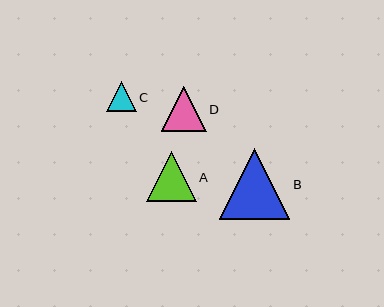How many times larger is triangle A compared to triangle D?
Triangle A is approximately 1.1 times the size of triangle D.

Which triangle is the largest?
Triangle B is the largest with a size of approximately 70 pixels.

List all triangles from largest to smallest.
From largest to smallest: B, A, D, C.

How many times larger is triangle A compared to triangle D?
Triangle A is approximately 1.1 times the size of triangle D.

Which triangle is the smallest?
Triangle C is the smallest with a size of approximately 30 pixels.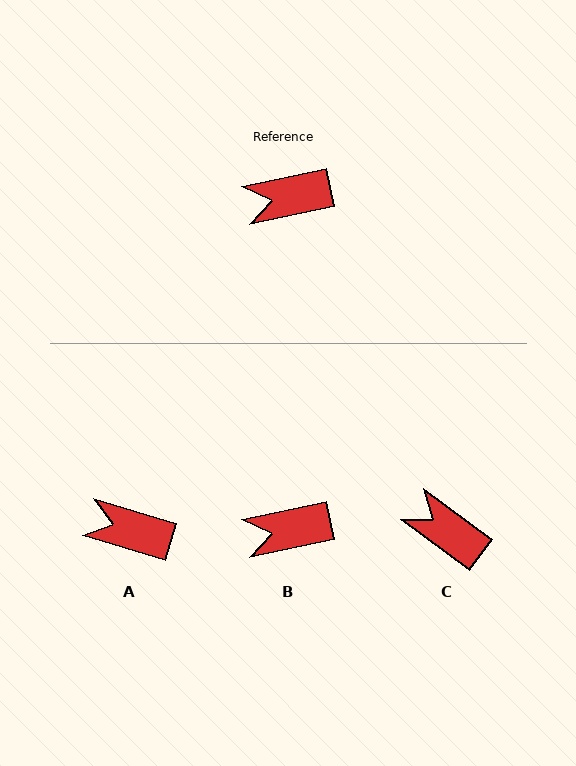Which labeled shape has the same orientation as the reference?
B.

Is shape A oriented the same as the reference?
No, it is off by about 28 degrees.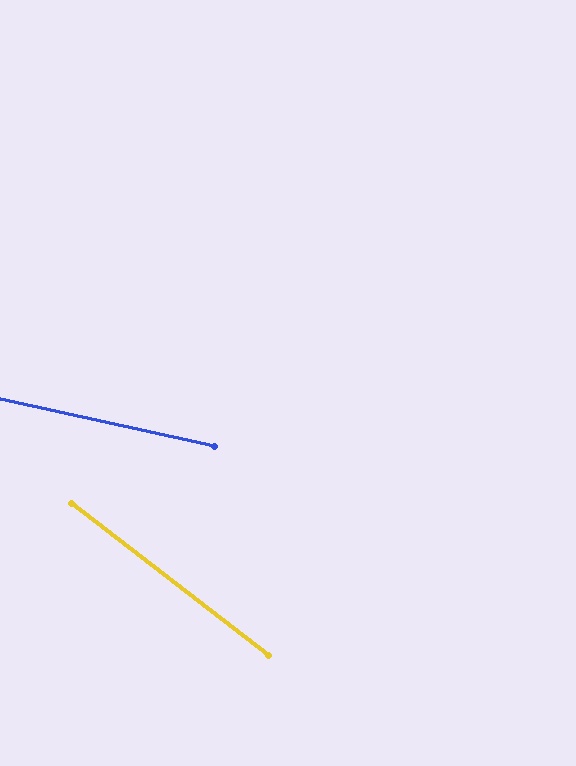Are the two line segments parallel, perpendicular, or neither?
Neither parallel nor perpendicular — they differ by about 25°.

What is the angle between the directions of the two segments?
Approximately 25 degrees.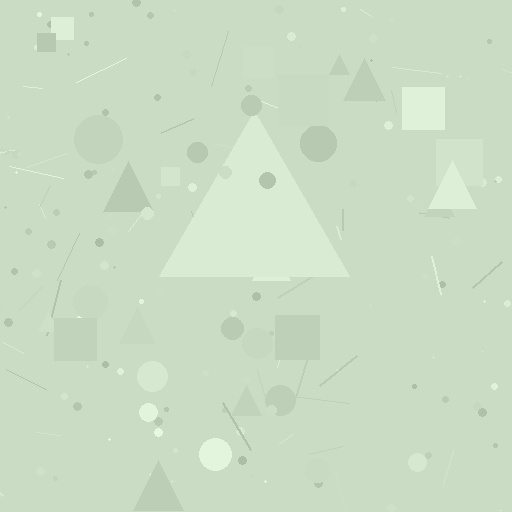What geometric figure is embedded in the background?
A triangle is embedded in the background.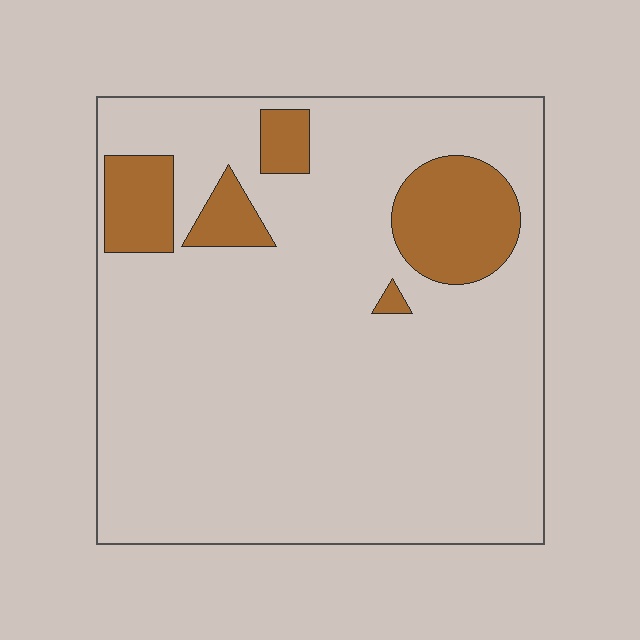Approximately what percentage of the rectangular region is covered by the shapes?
Approximately 15%.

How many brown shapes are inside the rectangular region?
5.